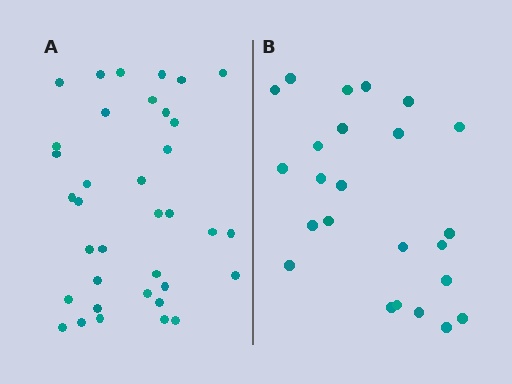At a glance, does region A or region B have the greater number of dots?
Region A (the left region) has more dots.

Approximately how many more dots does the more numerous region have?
Region A has roughly 12 or so more dots than region B.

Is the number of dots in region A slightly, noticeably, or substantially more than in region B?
Region A has substantially more. The ratio is roughly 1.5 to 1.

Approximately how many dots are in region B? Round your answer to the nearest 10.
About 20 dots. (The exact count is 24, which rounds to 20.)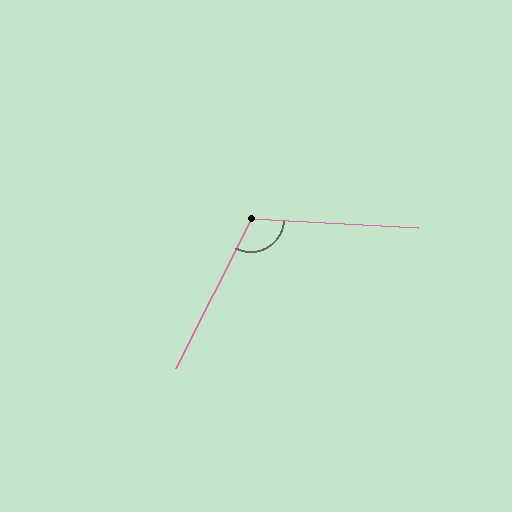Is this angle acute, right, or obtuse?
It is obtuse.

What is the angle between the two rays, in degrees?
Approximately 114 degrees.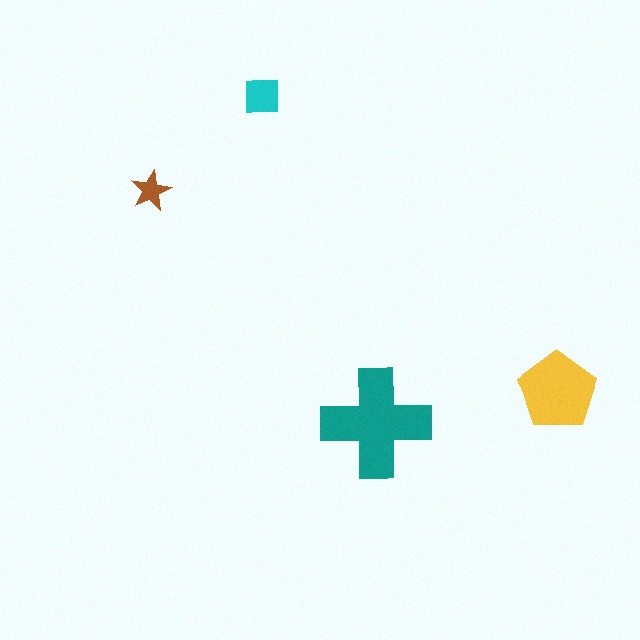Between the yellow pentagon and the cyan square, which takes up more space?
The yellow pentagon.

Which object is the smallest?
The brown star.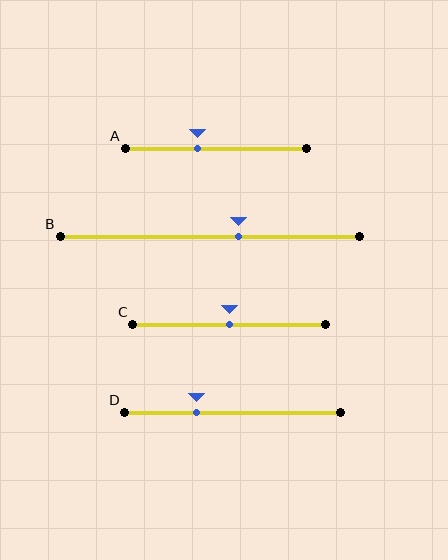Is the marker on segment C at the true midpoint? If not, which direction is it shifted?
Yes, the marker on segment C is at the true midpoint.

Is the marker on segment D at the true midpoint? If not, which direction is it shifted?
No, the marker on segment D is shifted to the left by about 17% of the segment length.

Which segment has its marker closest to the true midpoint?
Segment C has its marker closest to the true midpoint.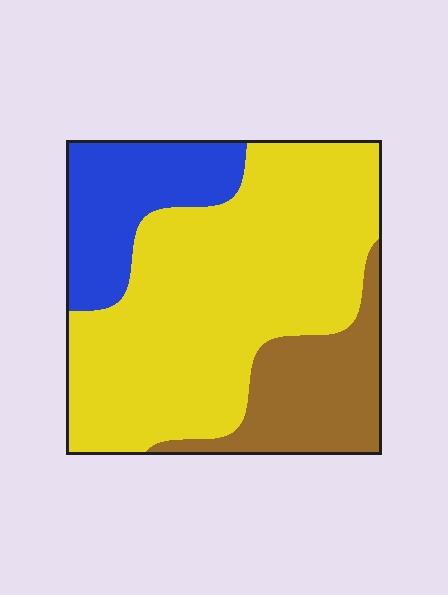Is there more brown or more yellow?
Yellow.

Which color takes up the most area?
Yellow, at roughly 60%.